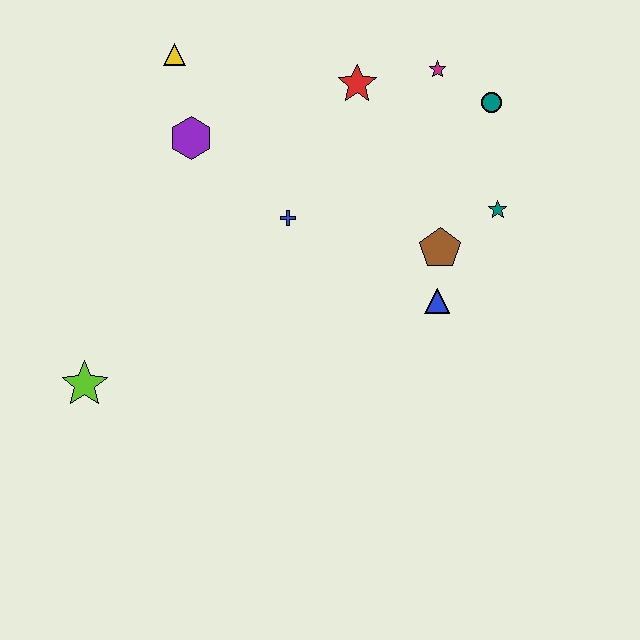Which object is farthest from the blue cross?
The lime star is farthest from the blue cross.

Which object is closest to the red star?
The magenta star is closest to the red star.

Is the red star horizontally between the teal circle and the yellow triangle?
Yes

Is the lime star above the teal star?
No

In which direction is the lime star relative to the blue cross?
The lime star is to the left of the blue cross.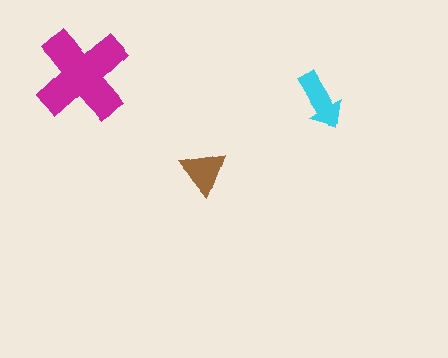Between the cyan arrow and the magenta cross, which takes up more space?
The magenta cross.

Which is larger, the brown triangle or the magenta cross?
The magenta cross.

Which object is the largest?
The magenta cross.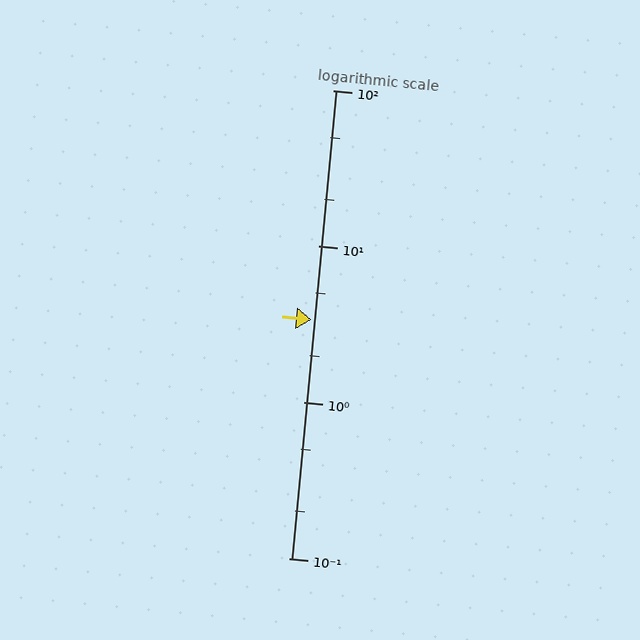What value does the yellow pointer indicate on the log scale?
The pointer indicates approximately 3.4.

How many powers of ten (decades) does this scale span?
The scale spans 3 decades, from 0.1 to 100.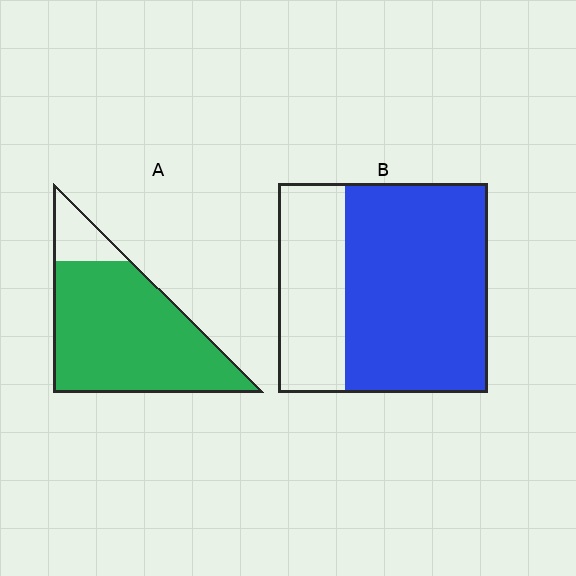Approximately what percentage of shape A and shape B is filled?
A is approximately 85% and B is approximately 70%.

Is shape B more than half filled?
Yes.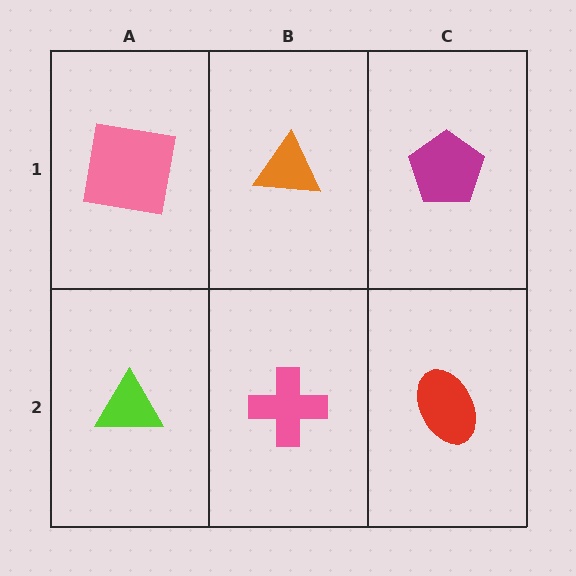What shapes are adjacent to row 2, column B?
An orange triangle (row 1, column B), a lime triangle (row 2, column A), a red ellipse (row 2, column C).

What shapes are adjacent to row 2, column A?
A pink square (row 1, column A), a pink cross (row 2, column B).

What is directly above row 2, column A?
A pink square.